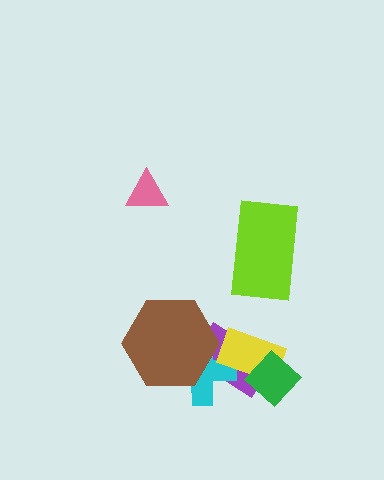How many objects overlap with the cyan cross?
3 objects overlap with the cyan cross.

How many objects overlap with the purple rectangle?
4 objects overlap with the purple rectangle.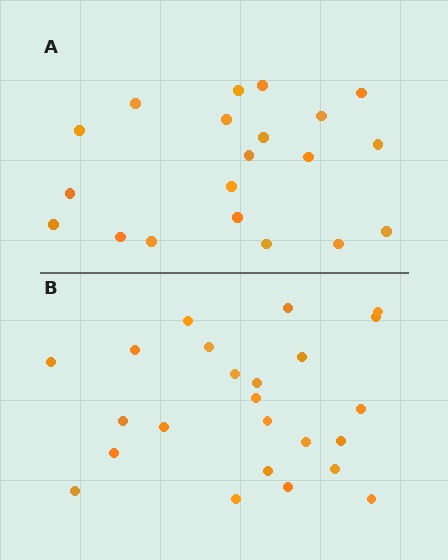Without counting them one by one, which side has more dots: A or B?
Region B (the bottom region) has more dots.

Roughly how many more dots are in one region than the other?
Region B has about 4 more dots than region A.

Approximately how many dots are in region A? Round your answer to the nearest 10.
About 20 dots.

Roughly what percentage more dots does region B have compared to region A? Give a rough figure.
About 20% more.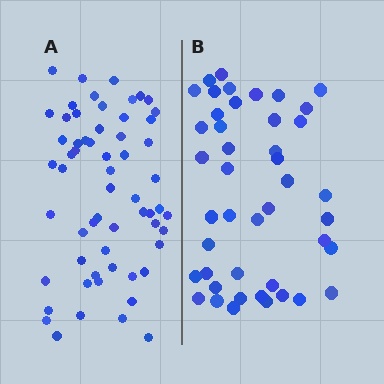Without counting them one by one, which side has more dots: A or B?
Region A (the left region) has more dots.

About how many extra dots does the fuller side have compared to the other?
Region A has approximately 15 more dots than region B.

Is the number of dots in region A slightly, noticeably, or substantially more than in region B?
Region A has noticeably more, but not dramatically so. The ratio is roughly 1.4 to 1.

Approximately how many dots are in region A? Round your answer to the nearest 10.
About 60 dots.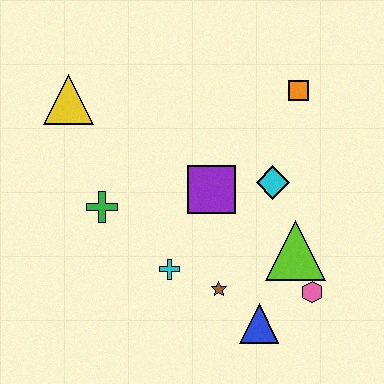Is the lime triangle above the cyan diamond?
No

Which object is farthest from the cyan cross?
The orange square is farthest from the cyan cross.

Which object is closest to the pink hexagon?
The lime triangle is closest to the pink hexagon.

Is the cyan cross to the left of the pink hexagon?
Yes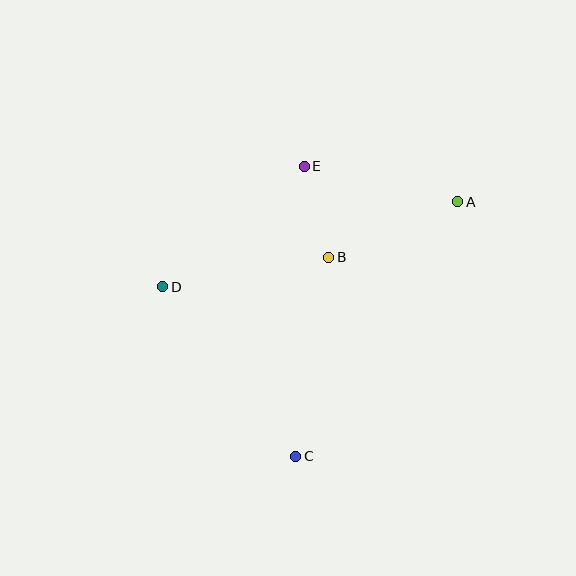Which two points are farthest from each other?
Points A and D are farthest from each other.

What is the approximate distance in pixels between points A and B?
The distance between A and B is approximately 141 pixels.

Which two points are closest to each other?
Points B and E are closest to each other.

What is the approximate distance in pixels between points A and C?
The distance between A and C is approximately 302 pixels.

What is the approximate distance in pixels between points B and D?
The distance between B and D is approximately 168 pixels.